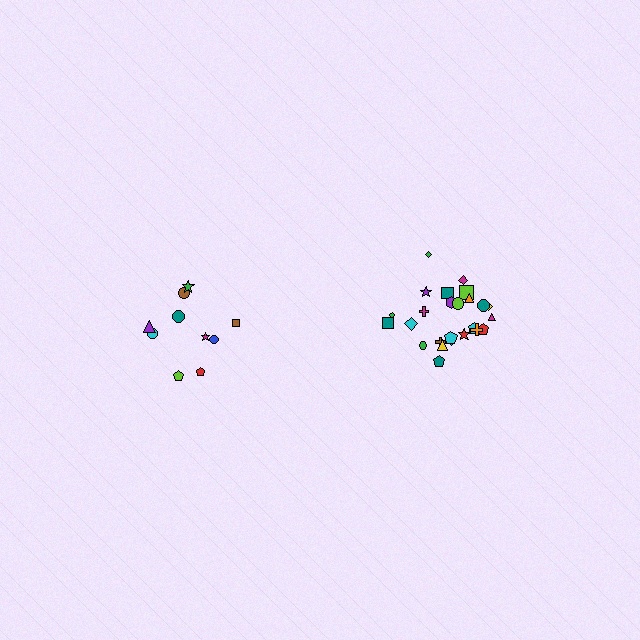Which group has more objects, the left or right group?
The right group.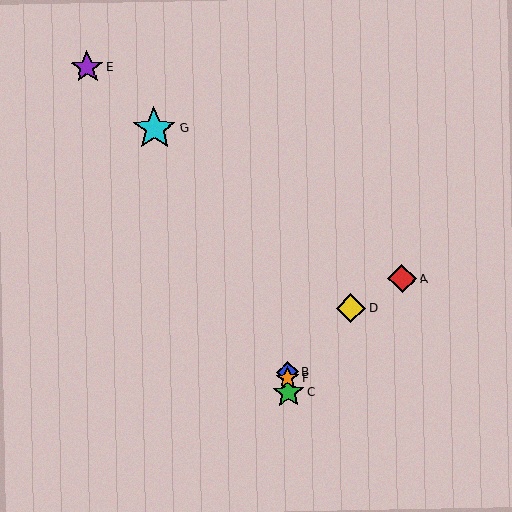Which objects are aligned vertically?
Objects B, C, F are aligned vertically.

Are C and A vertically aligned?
No, C is at x≈288 and A is at x≈402.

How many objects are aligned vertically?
3 objects (B, C, F) are aligned vertically.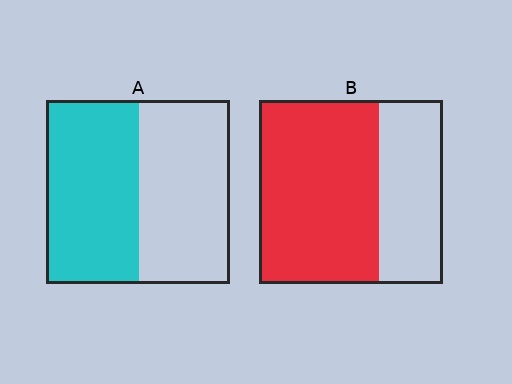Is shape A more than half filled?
Roughly half.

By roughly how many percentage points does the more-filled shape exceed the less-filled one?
By roughly 15 percentage points (B over A).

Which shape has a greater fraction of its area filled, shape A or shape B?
Shape B.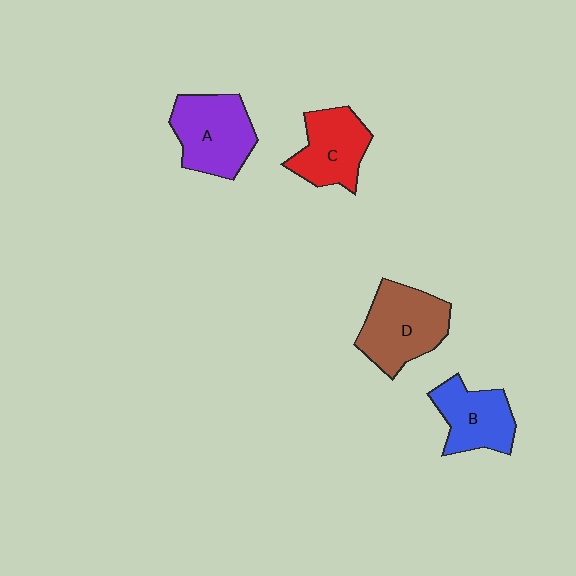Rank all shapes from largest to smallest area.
From largest to smallest: D (brown), A (purple), C (red), B (blue).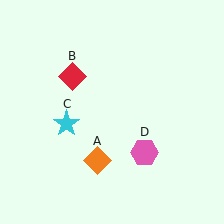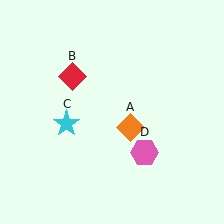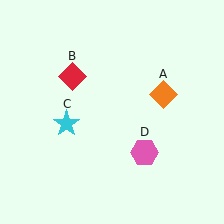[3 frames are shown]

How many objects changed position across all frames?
1 object changed position: orange diamond (object A).